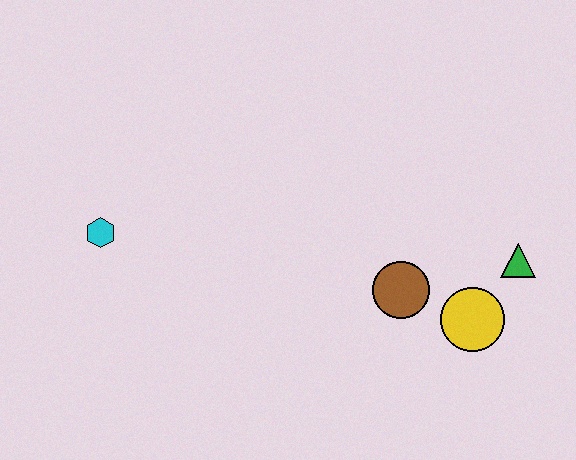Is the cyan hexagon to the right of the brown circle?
No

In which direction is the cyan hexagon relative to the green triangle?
The cyan hexagon is to the left of the green triangle.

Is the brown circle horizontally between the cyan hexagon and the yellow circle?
Yes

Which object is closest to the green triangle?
The yellow circle is closest to the green triangle.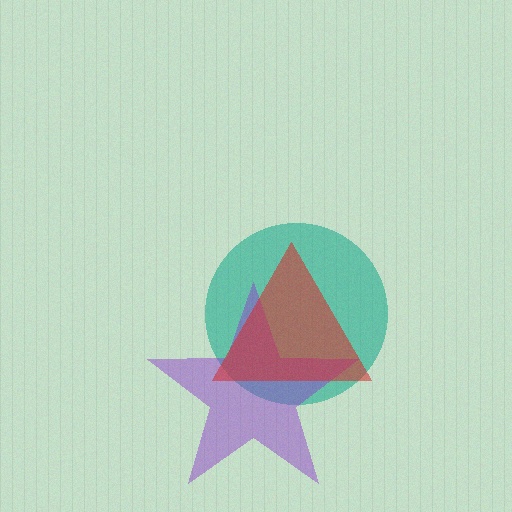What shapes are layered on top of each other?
The layered shapes are: a teal circle, a purple star, a red triangle.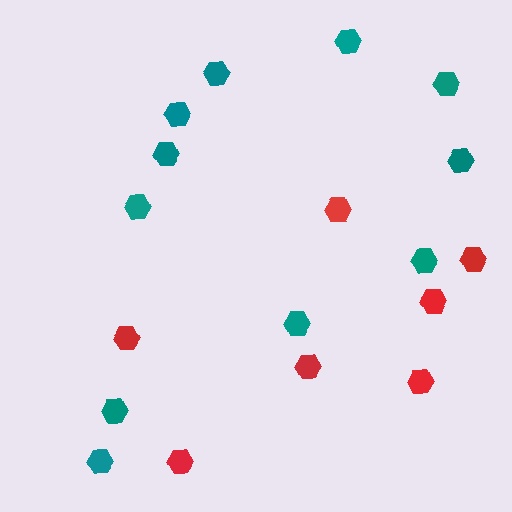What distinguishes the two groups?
There are 2 groups: one group of red hexagons (7) and one group of teal hexagons (11).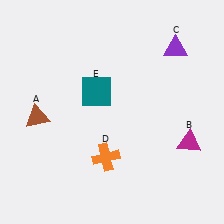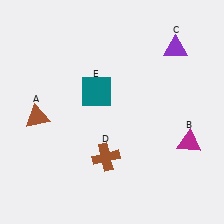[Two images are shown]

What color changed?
The cross (D) changed from orange in Image 1 to brown in Image 2.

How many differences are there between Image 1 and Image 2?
There is 1 difference between the two images.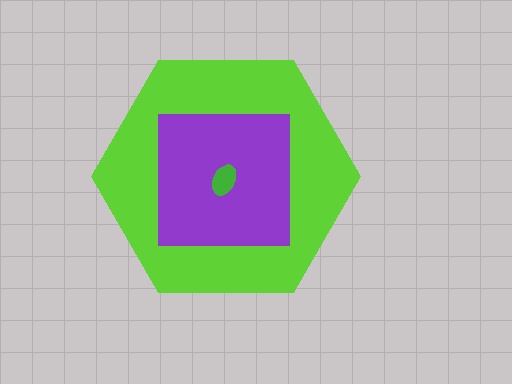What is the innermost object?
The green ellipse.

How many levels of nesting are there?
3.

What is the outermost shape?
The lime hexagon.